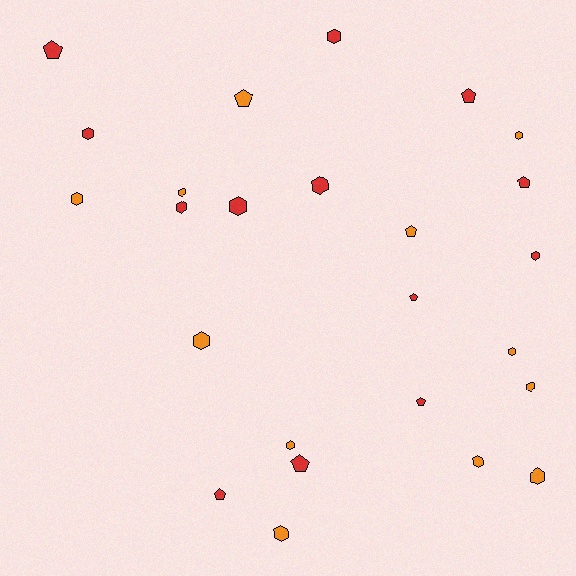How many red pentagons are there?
There are 7 red pentagons.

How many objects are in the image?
There are 25 objects.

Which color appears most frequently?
Red, with 13 objects.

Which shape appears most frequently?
Hexagon, with 16 objects.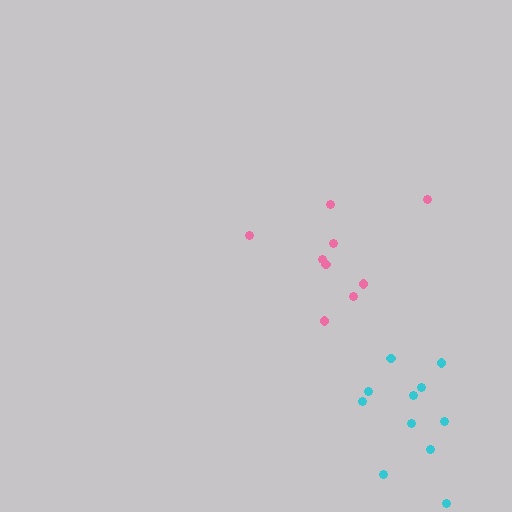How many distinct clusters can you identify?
There are 2 distinct clusters.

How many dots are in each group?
Group 1: 11 dots, Group 2: 9 dots (20 total).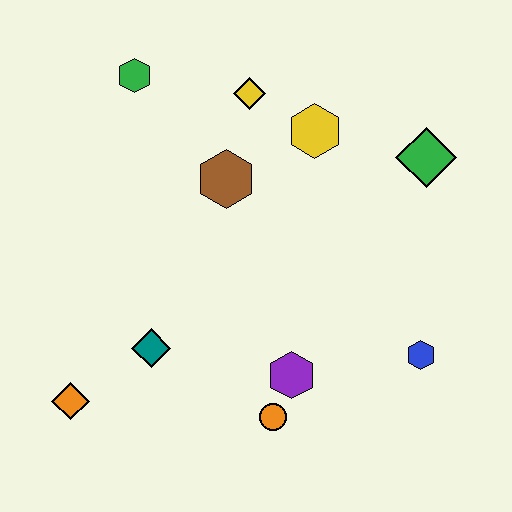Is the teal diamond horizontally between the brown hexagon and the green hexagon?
Yes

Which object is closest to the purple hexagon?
The orange circle is closest to the purple hexagon.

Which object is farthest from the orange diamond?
The green diamond is farthest from the orange diamond.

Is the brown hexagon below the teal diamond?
No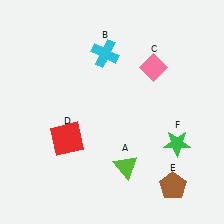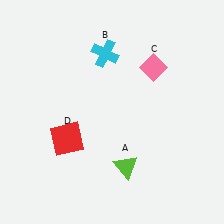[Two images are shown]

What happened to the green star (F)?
The green star (F) was removed in Image 2. It was in the bottom-right area of Image 1.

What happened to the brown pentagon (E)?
The brown pentagon (E) was removed in Image 2. It was in the bottom-right area of Image 1.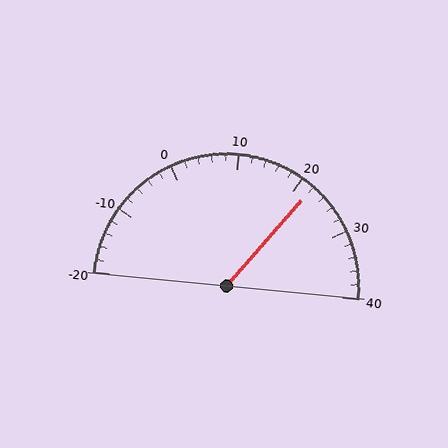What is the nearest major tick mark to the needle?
The nearest major tick mark is 20.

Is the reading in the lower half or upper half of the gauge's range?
The reading is in the upper half of the range (-20 to 40).